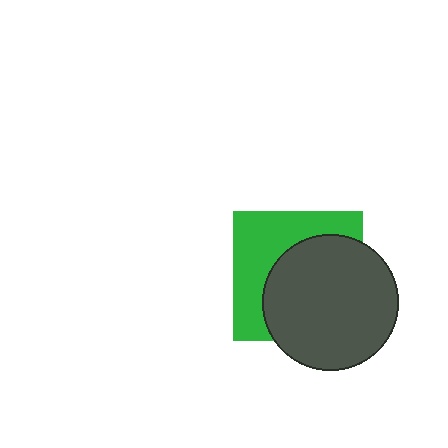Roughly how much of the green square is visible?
A small part of it is visible (roughly 43%).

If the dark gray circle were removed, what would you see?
You would see the complete green square.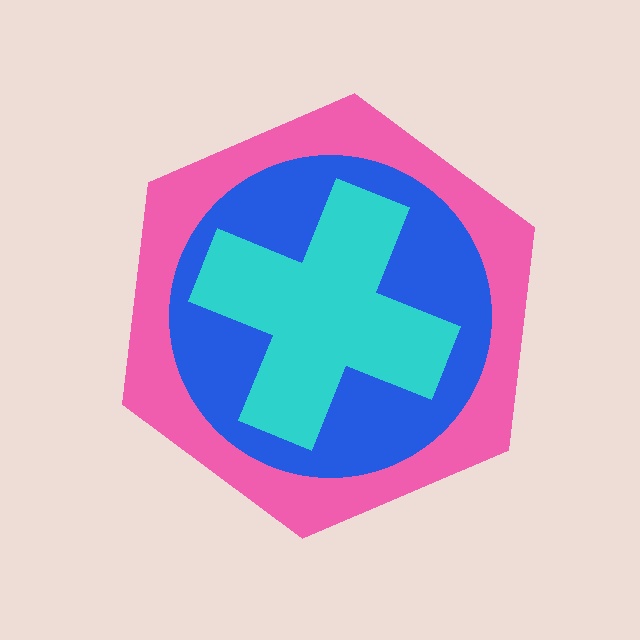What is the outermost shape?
The pink hexagon.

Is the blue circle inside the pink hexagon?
Yes.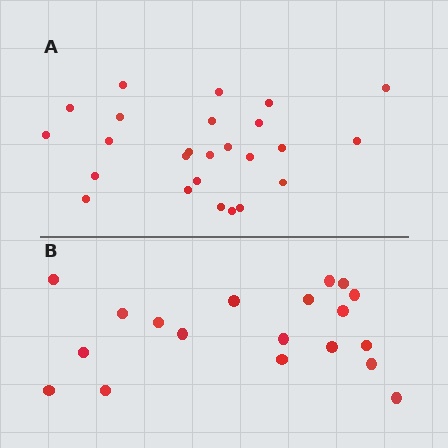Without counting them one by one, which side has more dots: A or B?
Region A (the top region) has more dots.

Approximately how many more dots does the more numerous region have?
Region A has about 6 more dots than region B.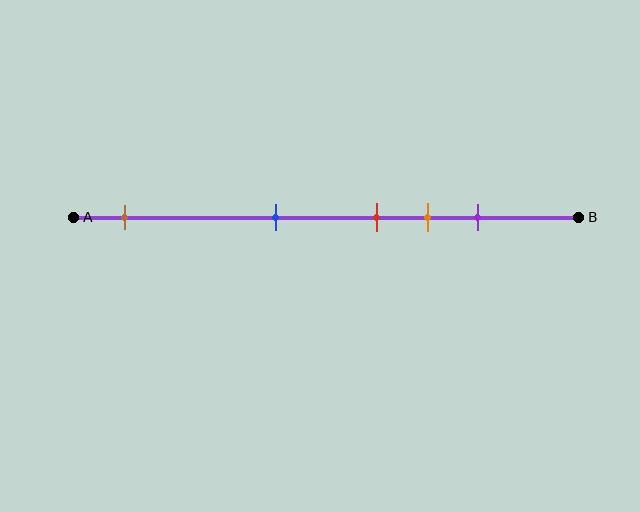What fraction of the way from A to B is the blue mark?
The blue mark is approximately 40% (0.4) of the way from A to B.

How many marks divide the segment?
There are 5 marks dividing the segment.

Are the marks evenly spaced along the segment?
No, the marks are not evenly spaced.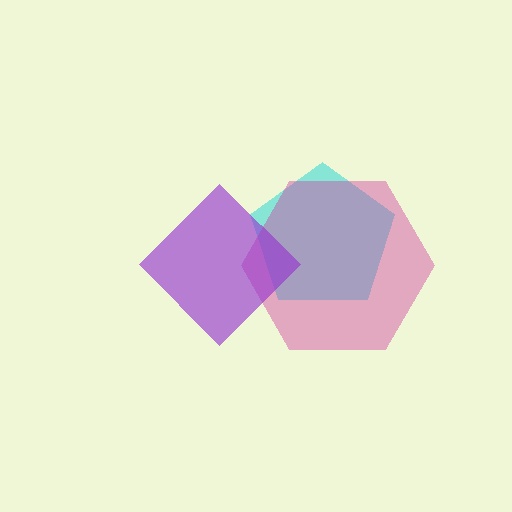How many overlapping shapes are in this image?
There are 3 overlapping shapes in the image.